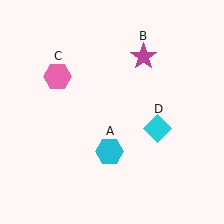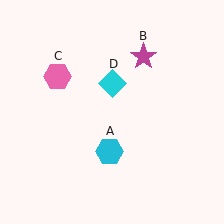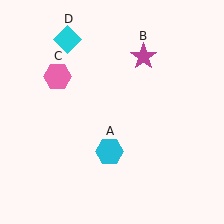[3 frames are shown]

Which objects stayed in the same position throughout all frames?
Cyan hexagon (object A) and magenta star (object B) and pink hexagon (object C) remained stationary.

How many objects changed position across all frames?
1 object changed position: cyan diamond (object D).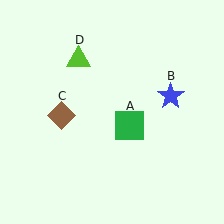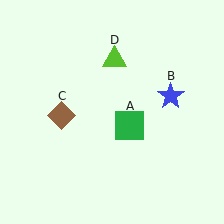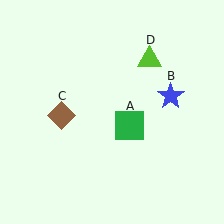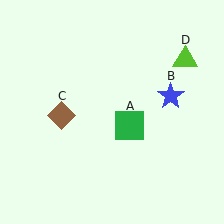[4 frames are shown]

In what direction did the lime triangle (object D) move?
The lime triangle (object D) moved right.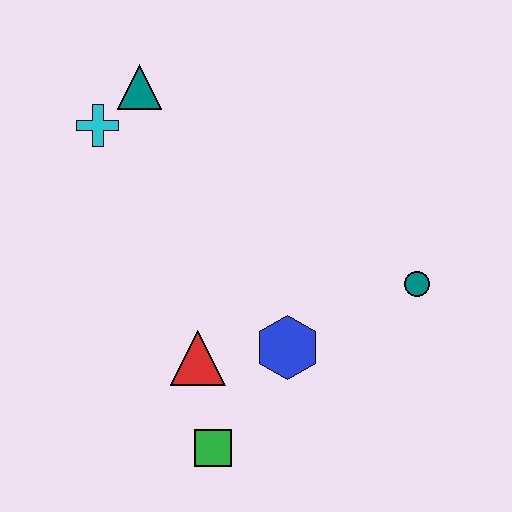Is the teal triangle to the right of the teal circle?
No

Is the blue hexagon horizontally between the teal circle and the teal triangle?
Yes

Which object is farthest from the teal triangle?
The green square is farthest from the teal triangle.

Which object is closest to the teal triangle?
The cyan cross is closest to the teal triangle.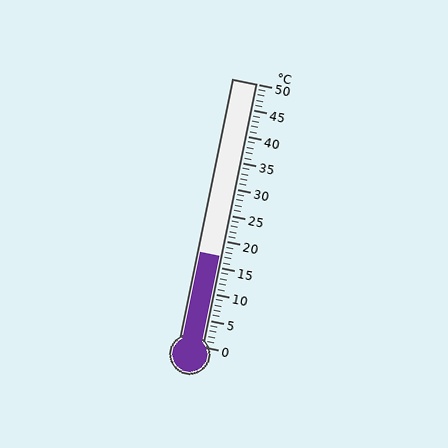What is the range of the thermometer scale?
The thermometer scale ranges from 0°C to 50°C.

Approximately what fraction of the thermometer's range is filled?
The thermometer is filled to approximately 35% of its range.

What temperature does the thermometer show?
The thermometer shows approximately 17°C.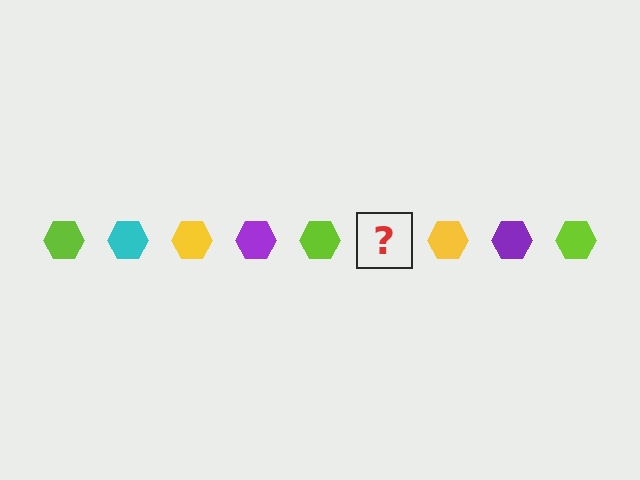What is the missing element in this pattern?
The missing element is a cyan hexagon.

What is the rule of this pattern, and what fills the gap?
The rule is that the pattern cycles through lime, cyan, yellow, purple hexagons. The gap should be filled with a cyan hexagon.